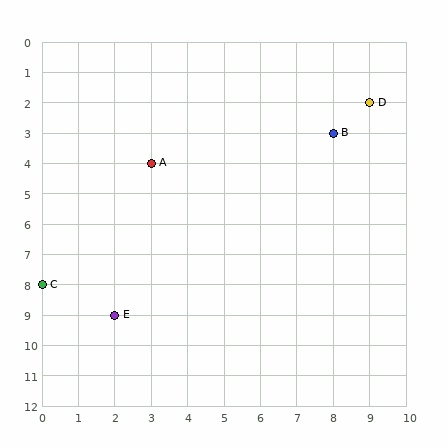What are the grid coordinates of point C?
Point C is at grid coordinates (0, 8).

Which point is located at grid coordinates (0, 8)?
Point C is at (0, 8).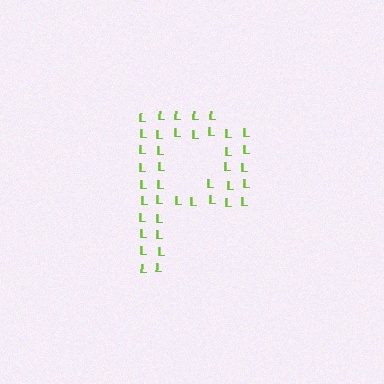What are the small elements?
The small elements are letter L's.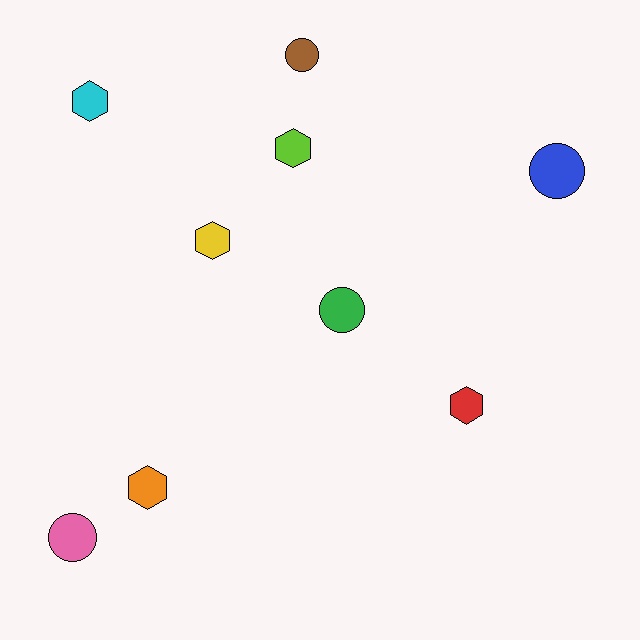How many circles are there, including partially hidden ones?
There are 4 circles.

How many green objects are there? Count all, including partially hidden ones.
There is 1 green object.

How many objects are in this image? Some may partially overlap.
There are 9 objects.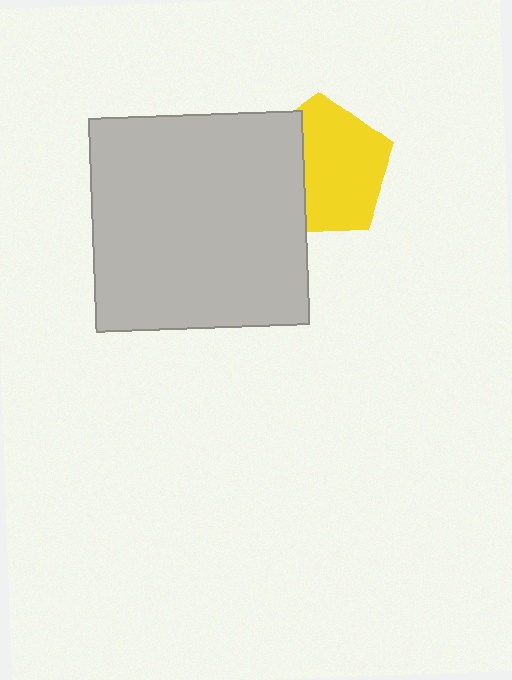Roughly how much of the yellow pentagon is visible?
Most of it is visible (roughly 65%).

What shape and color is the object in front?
The object in front is a light gray square.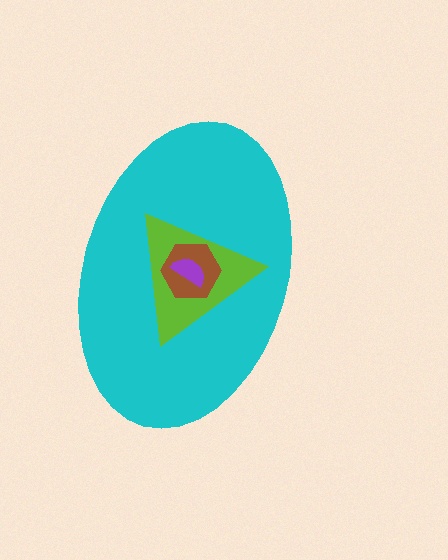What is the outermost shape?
The cyan ellipse.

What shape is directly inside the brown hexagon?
The purple semicircle.